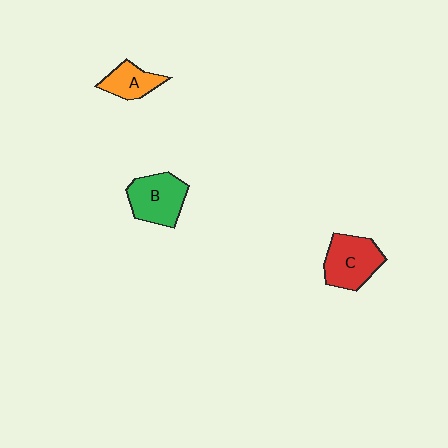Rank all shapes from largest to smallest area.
From largest to smallest: C (red), B (green), A (orange).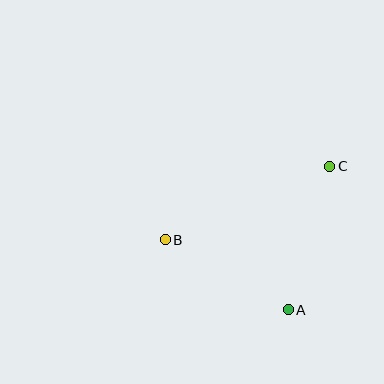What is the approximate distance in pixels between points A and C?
The distance between A and C is approximately 149 pixels.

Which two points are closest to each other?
Points A and B are closest to each other.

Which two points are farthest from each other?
Points B and C are farthest from each other.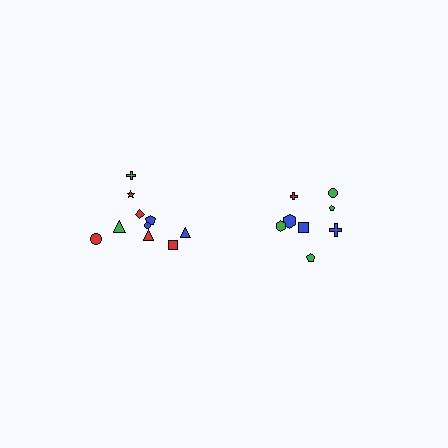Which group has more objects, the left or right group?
The left group.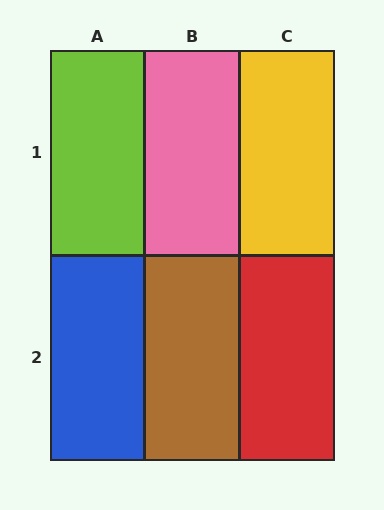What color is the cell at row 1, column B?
Pink.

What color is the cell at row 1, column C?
Yellow.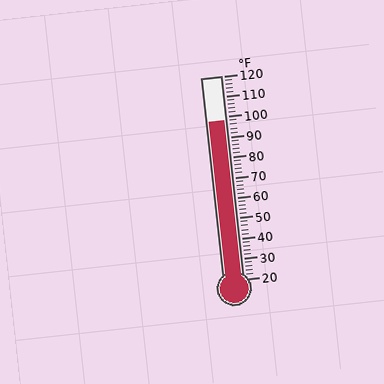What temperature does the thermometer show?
The thermometer shows approximately 98°F.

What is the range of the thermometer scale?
The thermometer scale ranges from 20°F to 120°F.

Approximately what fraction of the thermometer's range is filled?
The thermometer is filled to approximately 80% of its range.